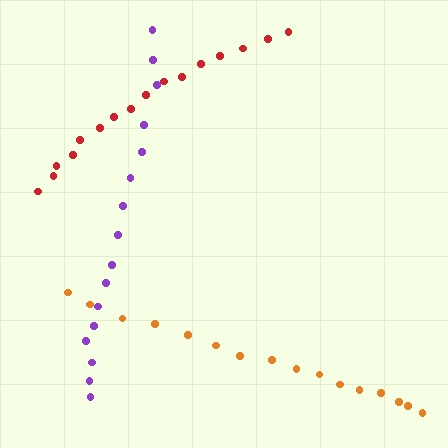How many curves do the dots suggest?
There are 3 distinct paths.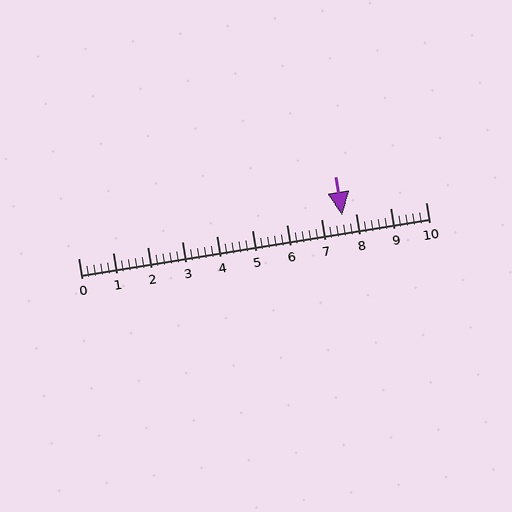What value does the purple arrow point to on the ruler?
The purple arrow points to approximately 7.6.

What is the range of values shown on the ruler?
The ruler shows values from 0 to 10.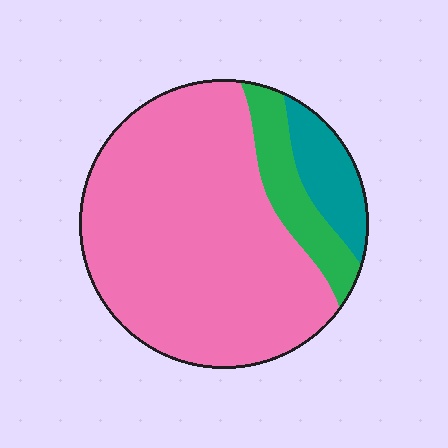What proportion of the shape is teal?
Teal takes up less than a sixth of the shape.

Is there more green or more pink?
Pink.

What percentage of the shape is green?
Green covers 13% of the shape.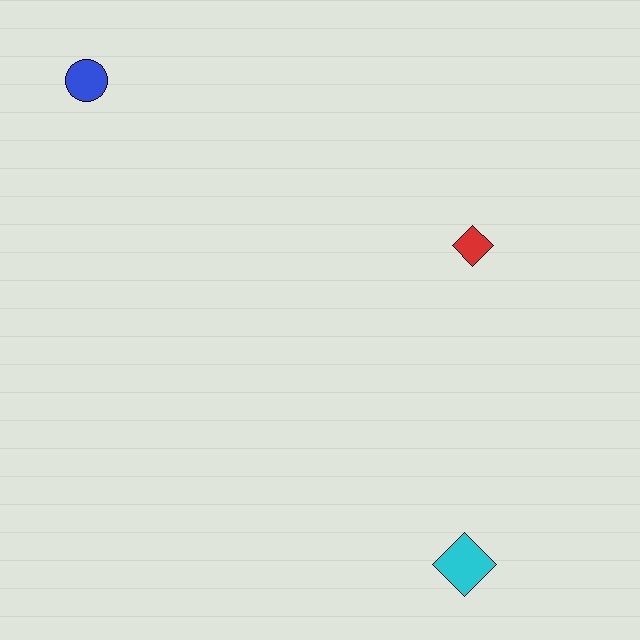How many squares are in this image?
There are no squares.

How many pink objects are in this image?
There are no pink objects.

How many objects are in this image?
There are 3 objects.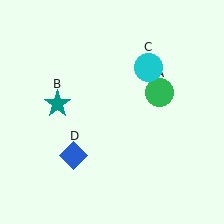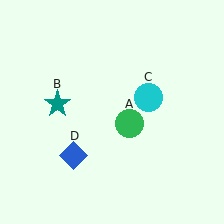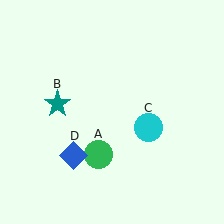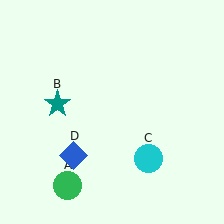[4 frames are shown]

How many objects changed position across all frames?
2 objects changed position: green circle (object A), cyan circle (object C).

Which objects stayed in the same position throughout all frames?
Teal star (object B) and blue diamond (object D) remained stationary.